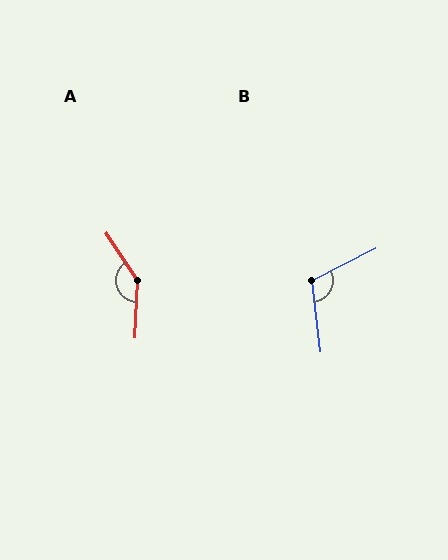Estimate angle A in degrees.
Approximately 144 degrees.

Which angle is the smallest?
B, at approximately 110 degrees.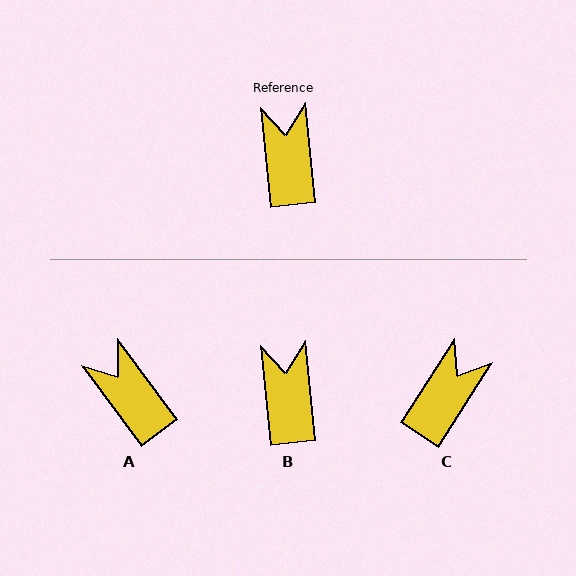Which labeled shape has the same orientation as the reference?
B.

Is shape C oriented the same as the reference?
No, it is off by about 39 degrees.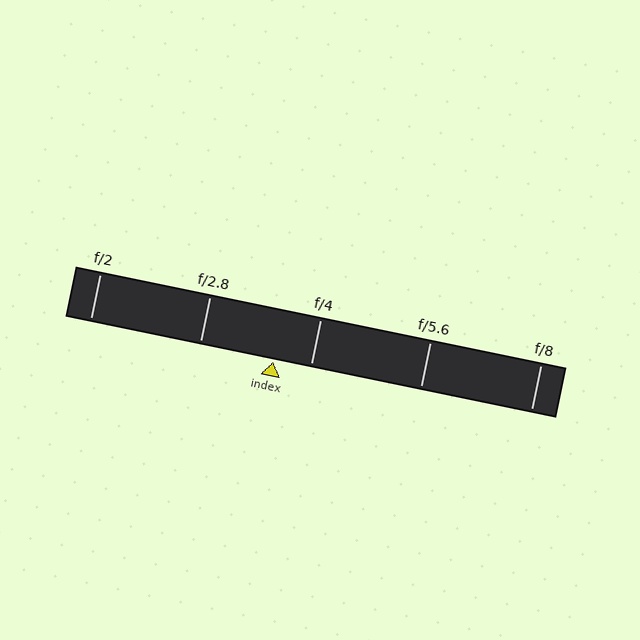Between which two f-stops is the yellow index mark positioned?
The index mark is between f/2.8 and f/4.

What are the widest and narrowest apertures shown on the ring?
The widest aperture shown is f/2 and the narrowest is f/8.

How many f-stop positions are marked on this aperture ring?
There are 5 f-stop positions marked.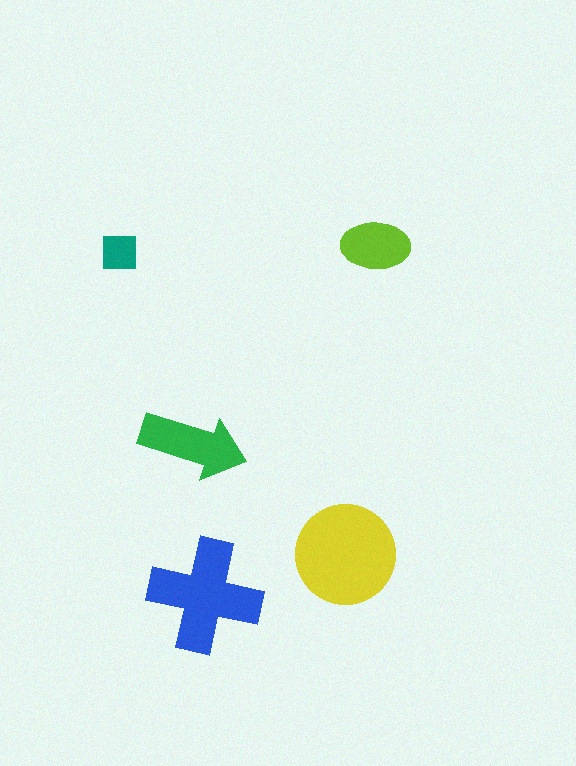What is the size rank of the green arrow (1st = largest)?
3rd.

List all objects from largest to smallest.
The yellow circle, the blue cross, the green arrow, the lime ellipse, the teal square.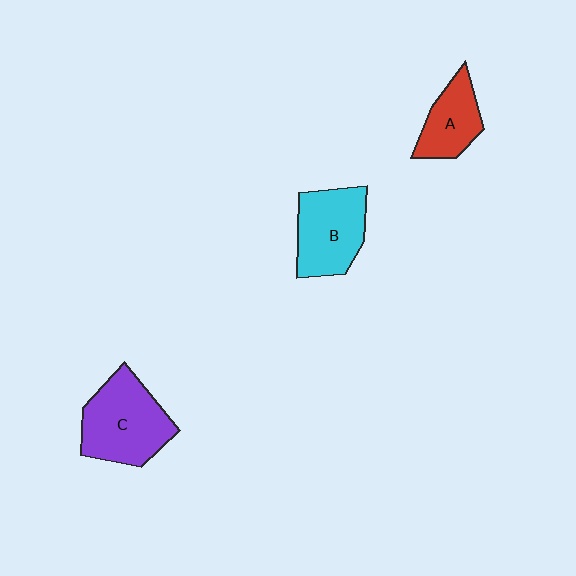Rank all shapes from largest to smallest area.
From largest to smallest: C (purple), B (cyan), A (red).